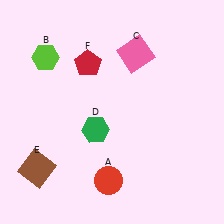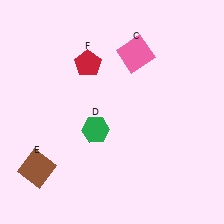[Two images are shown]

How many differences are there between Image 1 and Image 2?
There are 2 differences between the two images.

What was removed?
The lime hexagon (B), the red circle (A) were removed in Image 2.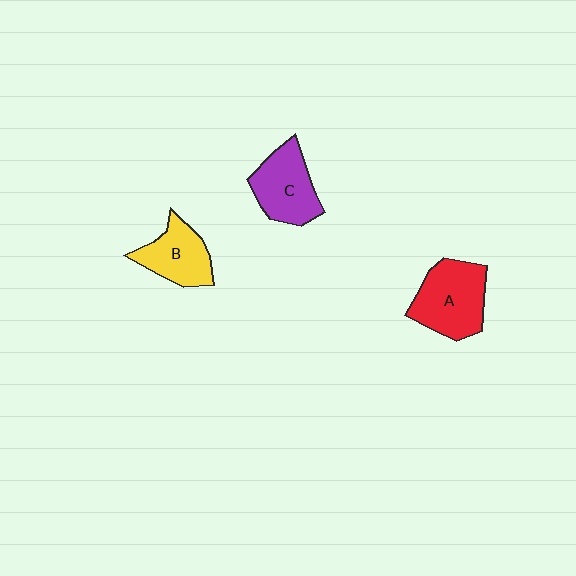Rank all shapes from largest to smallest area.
From largest to smallest: A (red), C (purple), B (yellow).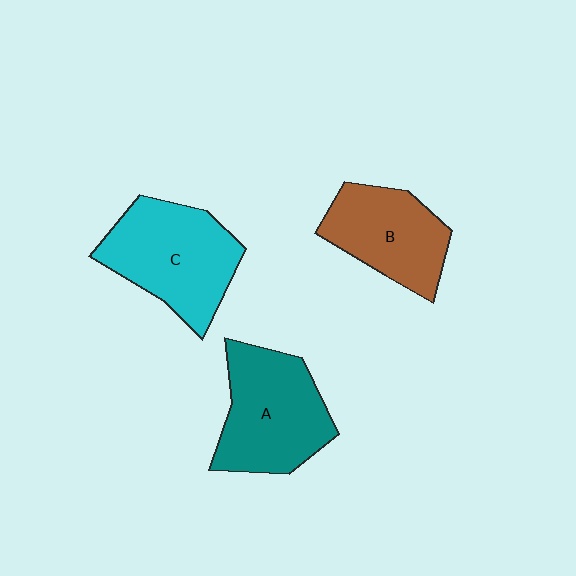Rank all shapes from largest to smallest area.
From largest to smallest: C (cyan), A (teal), B (brown).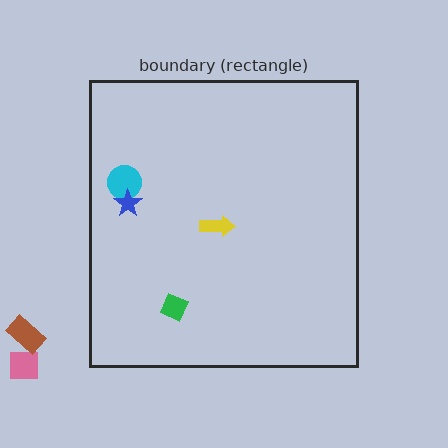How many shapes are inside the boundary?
4 inside, 2 outside.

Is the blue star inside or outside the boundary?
Inside.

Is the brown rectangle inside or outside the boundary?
Outside.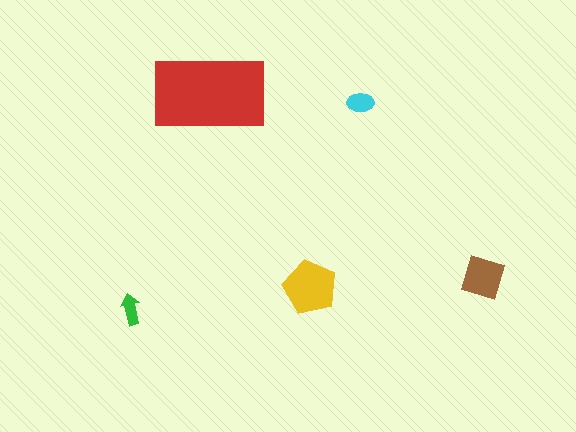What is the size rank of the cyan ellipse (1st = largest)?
4th.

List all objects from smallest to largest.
The green arrow, the cyan ellipse, the brown diamond, the yellow pentagon, the red rectangle.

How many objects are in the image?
There are 5 objects in the image.